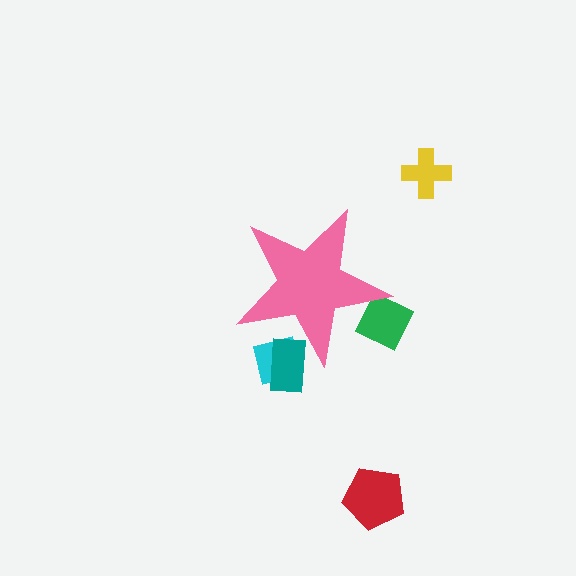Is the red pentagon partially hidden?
No, the red pentagon is fully visible.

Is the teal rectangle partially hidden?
Yes, the teal rectangle is partially hidden behind the pink star.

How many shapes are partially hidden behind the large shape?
3 shapes are partially hidden.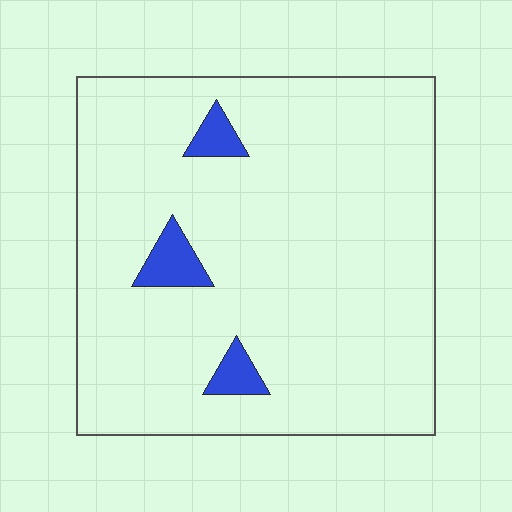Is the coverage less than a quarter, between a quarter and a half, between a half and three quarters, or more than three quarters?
Less than a quarter.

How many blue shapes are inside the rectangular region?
3.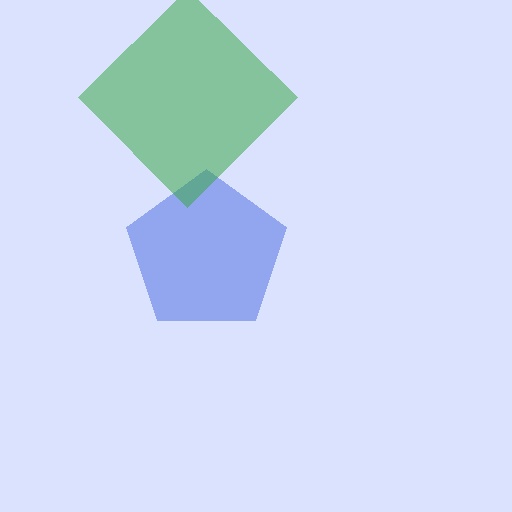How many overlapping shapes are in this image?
There are 2 overlapping shapes in the image.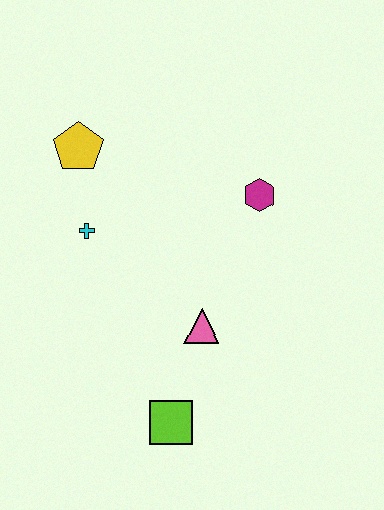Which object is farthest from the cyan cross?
The lime square is farthest from the cyan cross.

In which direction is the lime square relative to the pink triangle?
The lime square is below the pink triangle.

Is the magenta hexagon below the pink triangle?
No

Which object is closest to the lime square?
The pink triangle is closest to the lime square.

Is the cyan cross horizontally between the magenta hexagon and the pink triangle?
No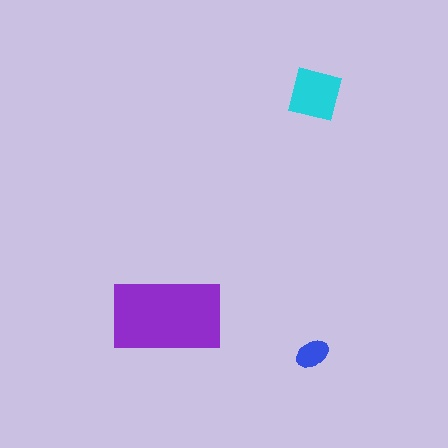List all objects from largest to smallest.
The purple rectangle, the cyan square, the blue ellipse.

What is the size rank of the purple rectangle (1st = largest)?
1st.